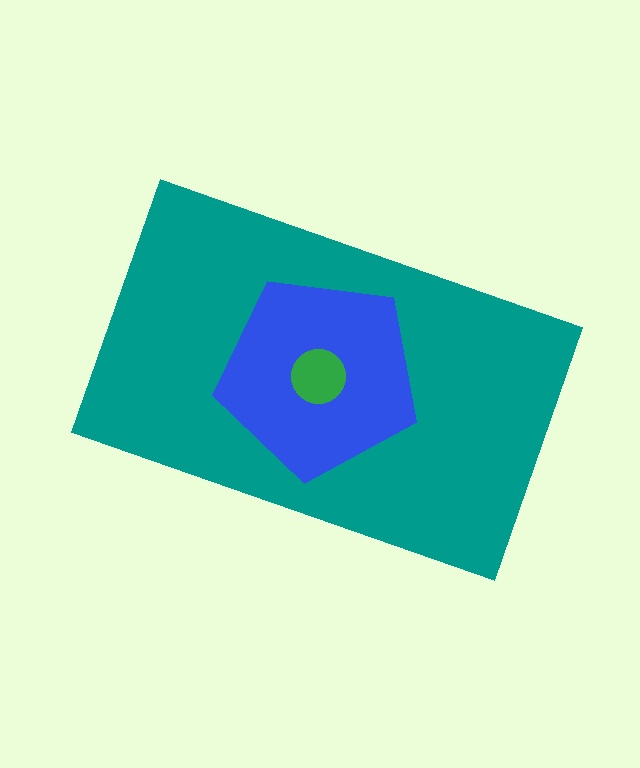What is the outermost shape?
The teal rectangle.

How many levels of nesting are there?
3.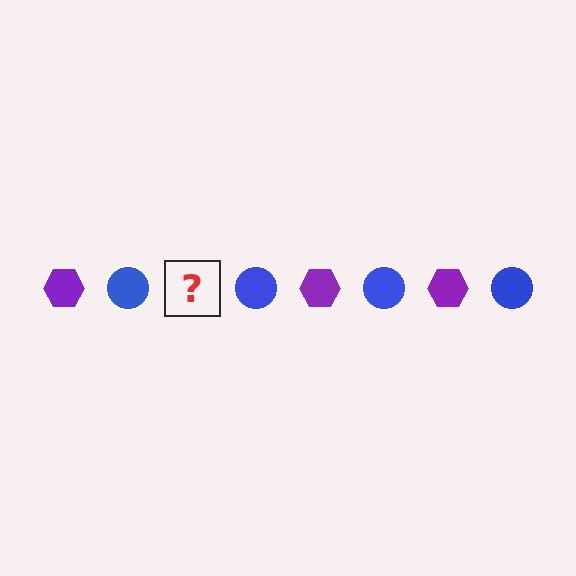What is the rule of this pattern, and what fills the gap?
The rule is that the pattern alternates between purple hexagon and blue circle. The gap should be filled with a purple hexagon.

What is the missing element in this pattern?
The missing element is a purple hexagon.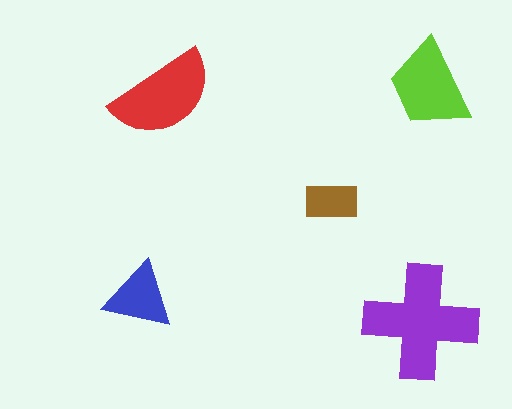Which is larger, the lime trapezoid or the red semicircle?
The red semicircle.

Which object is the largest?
The purple cross.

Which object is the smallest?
The brown rectangle.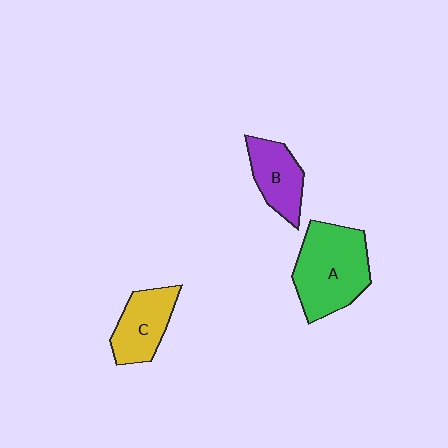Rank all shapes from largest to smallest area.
From largest to smallest: A (green), C (yellow), B (purple).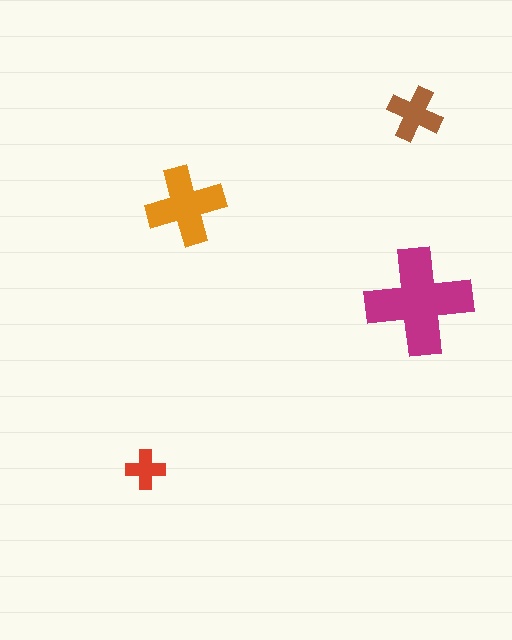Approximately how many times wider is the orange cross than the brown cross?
About 1.5 times wider.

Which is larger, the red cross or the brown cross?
The brown one.